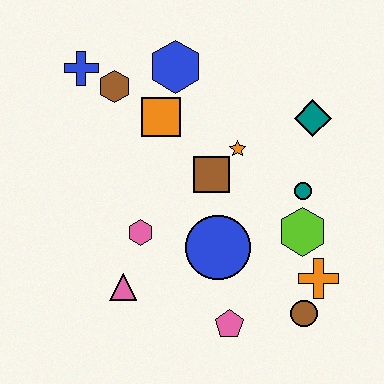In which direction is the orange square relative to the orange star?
The orange square is to the left of the orange star.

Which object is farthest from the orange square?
The brown circle is farthest from the orange square.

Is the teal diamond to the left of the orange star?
No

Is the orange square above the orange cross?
Yes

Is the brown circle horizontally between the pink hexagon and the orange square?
No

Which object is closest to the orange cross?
The brown circle is closest to the orange cross.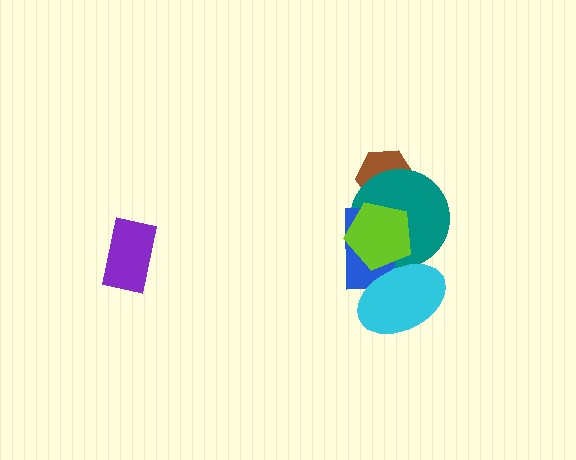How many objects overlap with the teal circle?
4 objects overlap with the teal circle.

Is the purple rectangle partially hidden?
No, no other shape covers it.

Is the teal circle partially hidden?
Yes, it is partially covered by another shape.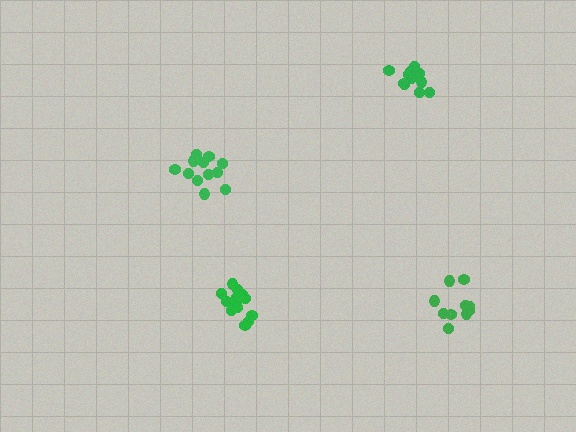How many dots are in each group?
Group 1: 15 dots, Group 2: 11 dots, Group 3: 10 dots, Group 4: 12 dots (48 total).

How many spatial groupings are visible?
There are 4 spatial groupings.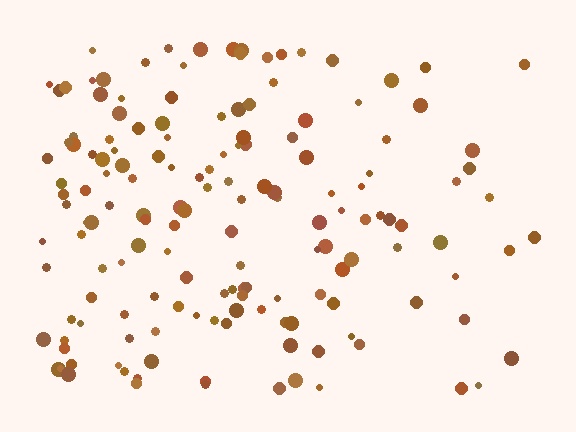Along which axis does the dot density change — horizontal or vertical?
Horizontal.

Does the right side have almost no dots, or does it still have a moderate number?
Still a moderate number, just noticeably fewer than the left.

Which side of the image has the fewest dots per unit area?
The right.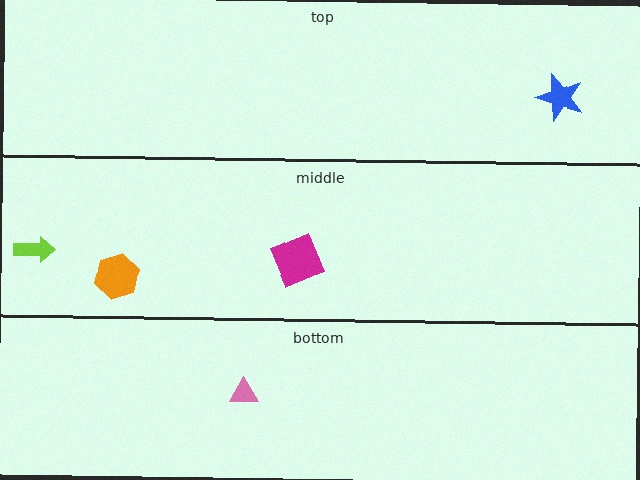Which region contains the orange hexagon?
The middle region.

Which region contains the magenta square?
The middle region.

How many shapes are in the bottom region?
1.